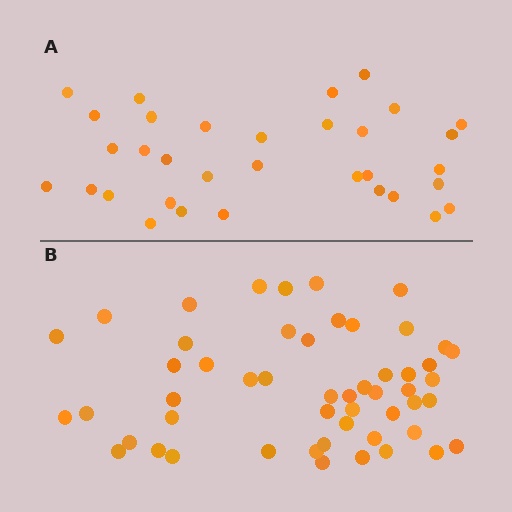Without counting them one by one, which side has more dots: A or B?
Region B (the bottom region) has more dots.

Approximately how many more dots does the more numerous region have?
Region B has approximately 20 more dots than region A.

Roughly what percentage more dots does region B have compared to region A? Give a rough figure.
About 60% more.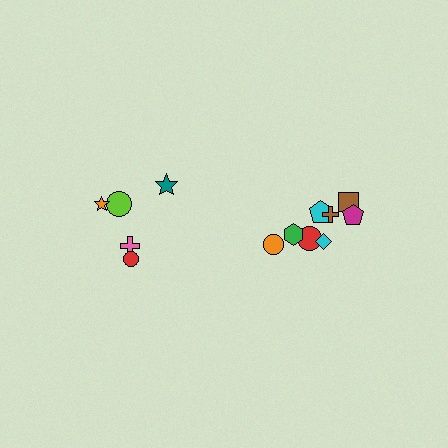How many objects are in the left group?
There are 5 objects.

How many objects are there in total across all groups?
There are 13 objects.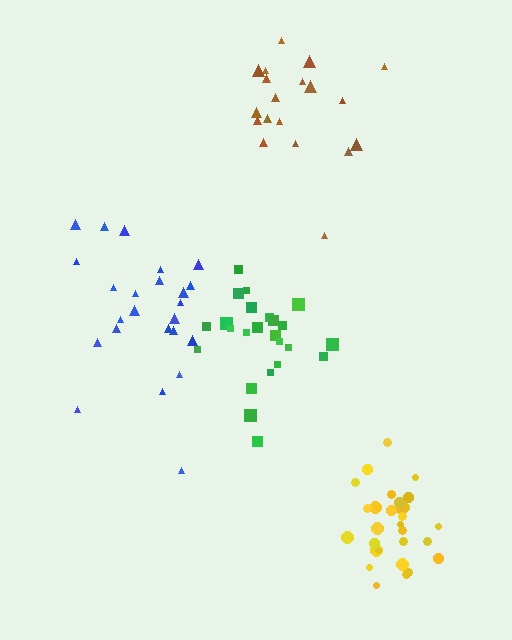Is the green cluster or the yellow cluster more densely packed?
Yellow.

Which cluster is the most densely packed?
Yellow.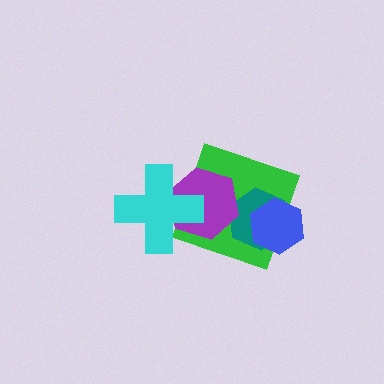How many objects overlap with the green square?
4 objects overlap with the green square.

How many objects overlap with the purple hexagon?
3 objects overlap with the purple hexagon.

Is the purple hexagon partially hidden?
Yes, it is partially covered by another shape.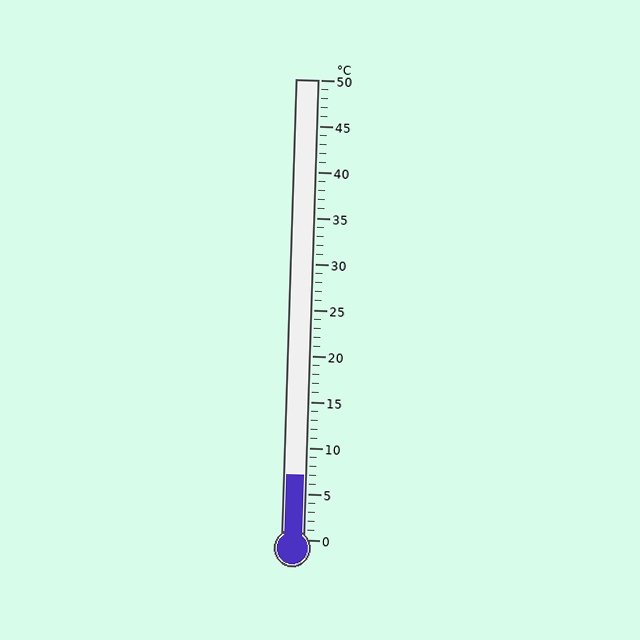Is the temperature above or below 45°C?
The temperature is below 45°C.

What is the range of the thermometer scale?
The thermometer scale ranges from 0°C to 50°C.